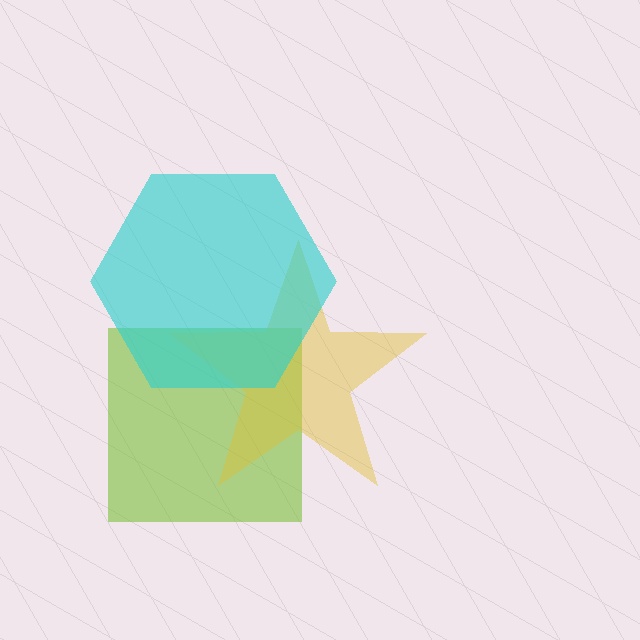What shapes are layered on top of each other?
The layered shapes are: a lime square, a yellow star, a cyan hexagon.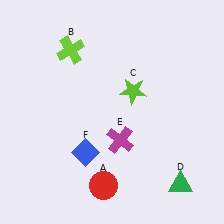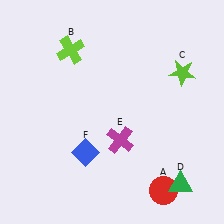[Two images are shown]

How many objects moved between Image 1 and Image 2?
2 objects moved between the two images.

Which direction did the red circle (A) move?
The red circle (A) moved right.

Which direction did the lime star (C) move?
The lime star (C) moved right.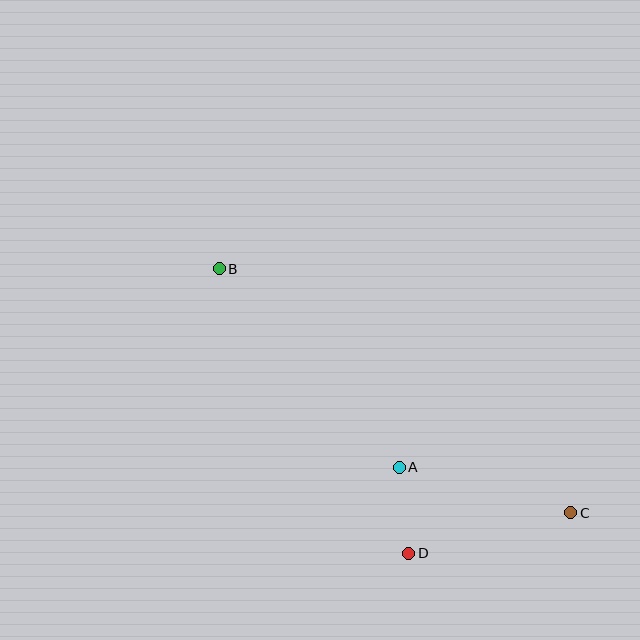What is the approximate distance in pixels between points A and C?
The distance between A and C is approximately 177 pixels.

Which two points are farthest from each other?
Points B and C are farthest from each other.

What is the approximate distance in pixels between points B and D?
The distance between B and D is approximately 342 pixels.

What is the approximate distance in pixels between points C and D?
The distance between C and D is approximately 167 pixels.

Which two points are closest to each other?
Points A and D are closest to each other.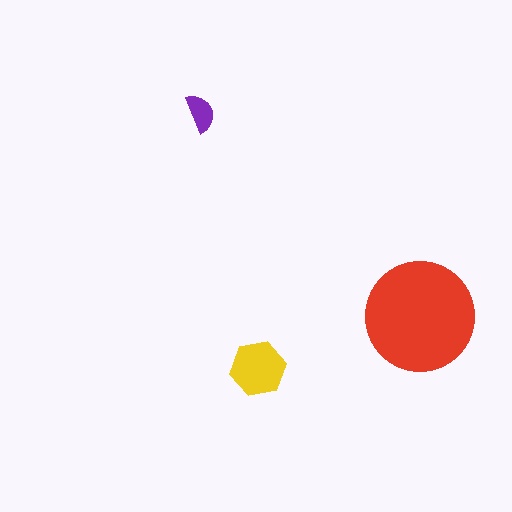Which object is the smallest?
The purple semicircle.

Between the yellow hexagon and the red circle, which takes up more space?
The red circle.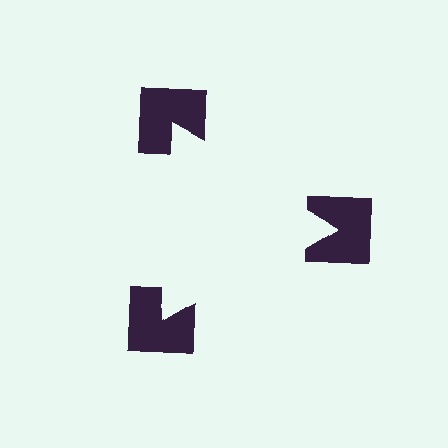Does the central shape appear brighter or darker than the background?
It typically appears slightly brighter than the background, even though no actual brightness change is drawn.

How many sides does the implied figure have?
3 sides.